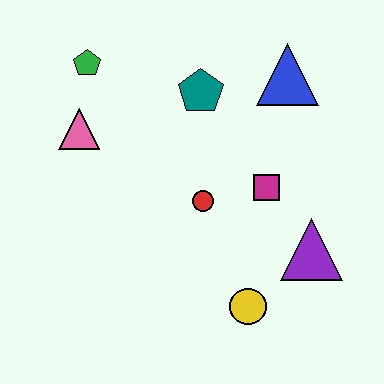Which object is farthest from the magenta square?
The green pentagon is farthest from the magenta square.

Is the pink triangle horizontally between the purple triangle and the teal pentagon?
No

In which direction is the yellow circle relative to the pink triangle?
The yellow circle is below the pink triangle.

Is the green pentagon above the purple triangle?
Yes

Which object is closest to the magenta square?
The red circle is closest to the magenta square.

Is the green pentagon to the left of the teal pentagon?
Yes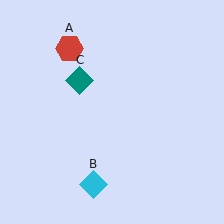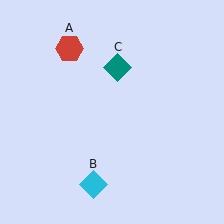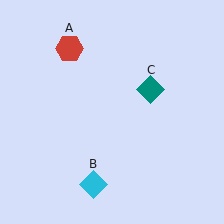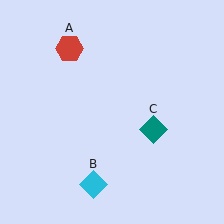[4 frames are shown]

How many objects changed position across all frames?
1 object changed position: teal diamond (object C).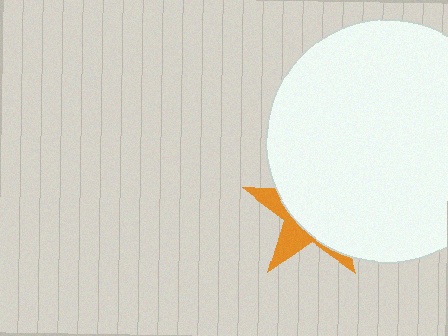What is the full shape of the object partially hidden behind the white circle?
The partially hidden object is an orange star.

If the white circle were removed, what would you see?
You would see the complete orange star.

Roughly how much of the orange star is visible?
A small part of it is visible (roughly 31%).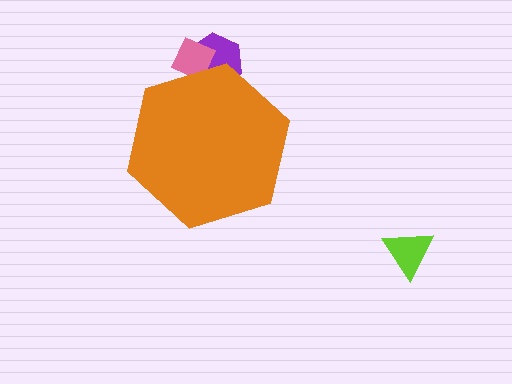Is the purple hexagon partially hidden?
Yes, the purple hexagon is partially hidden behind the orange hexagon.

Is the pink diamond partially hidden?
Yes, the pink diamond is partially hidden behind the orange hexagon.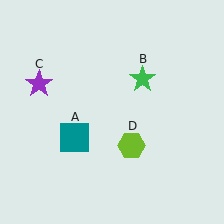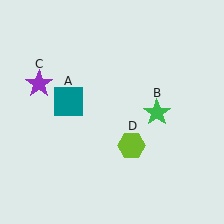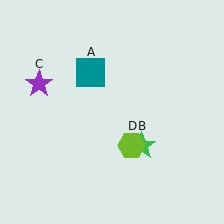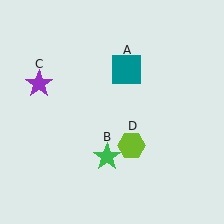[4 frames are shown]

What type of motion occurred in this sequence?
The teal square (object A), green star (object B) rotated clockwise around the center of the scene.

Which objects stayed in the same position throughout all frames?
Purple star (object C) and lime hexagon (object D) remained stationary.